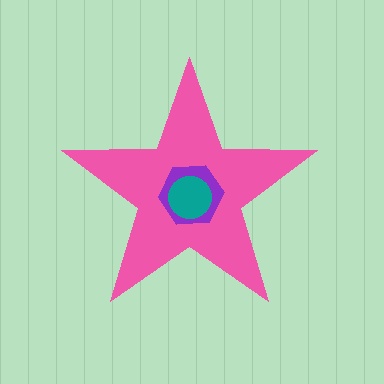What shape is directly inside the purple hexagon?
The teal circle.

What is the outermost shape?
The pink star.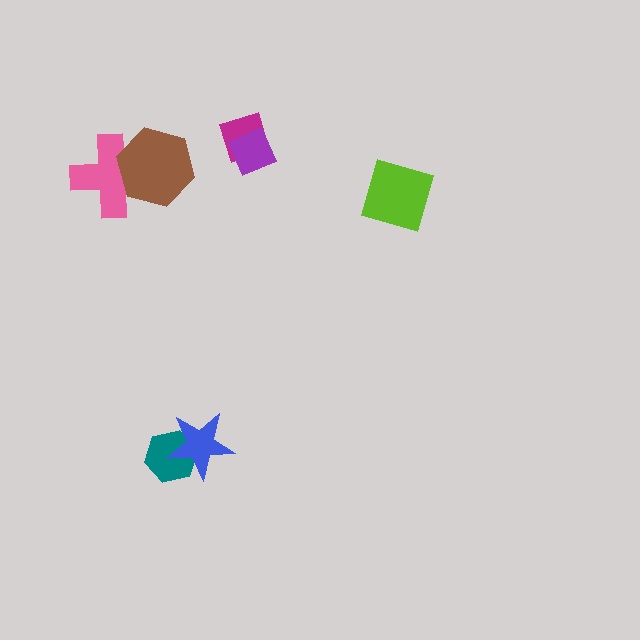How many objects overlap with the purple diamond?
1 object overlaps with the purple diamond.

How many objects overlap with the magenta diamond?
1 object overlaps with the magenta diamond.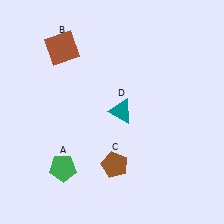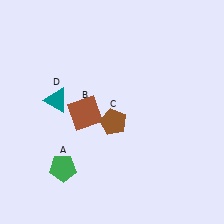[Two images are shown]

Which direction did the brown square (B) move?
The brown square (B) moved down.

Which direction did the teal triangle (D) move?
The teal triangle (D) moved left.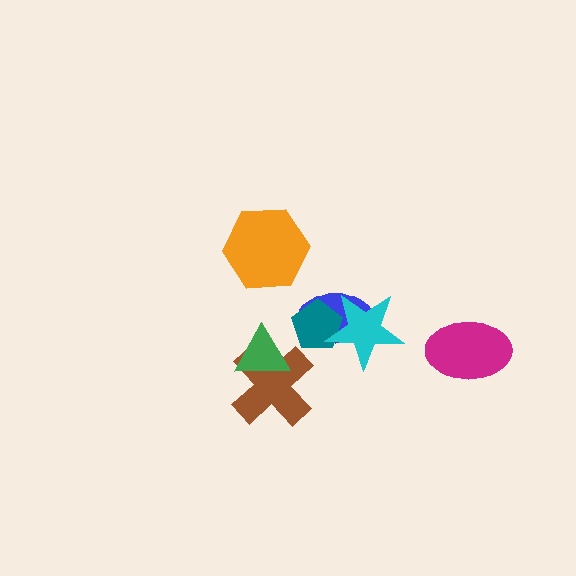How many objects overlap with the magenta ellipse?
0 objects overlap with the magenta ellipse.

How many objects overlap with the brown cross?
1 object overlaps with the brown cross.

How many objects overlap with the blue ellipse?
2 objects overlap with the blue ellipse.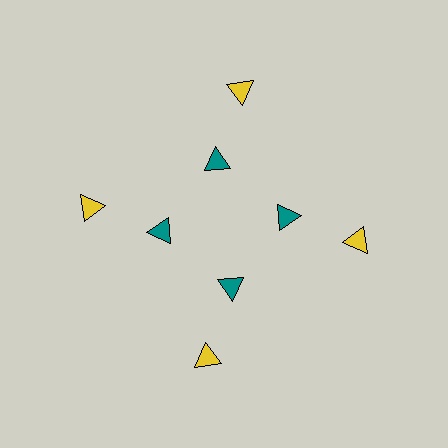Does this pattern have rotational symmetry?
Yes, this pattern has 4-fold rotational symmetry. It looks the same after rotating 90 degrees around the center.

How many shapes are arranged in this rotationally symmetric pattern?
There are 8 shapes, arranged in 4 groups of 2.